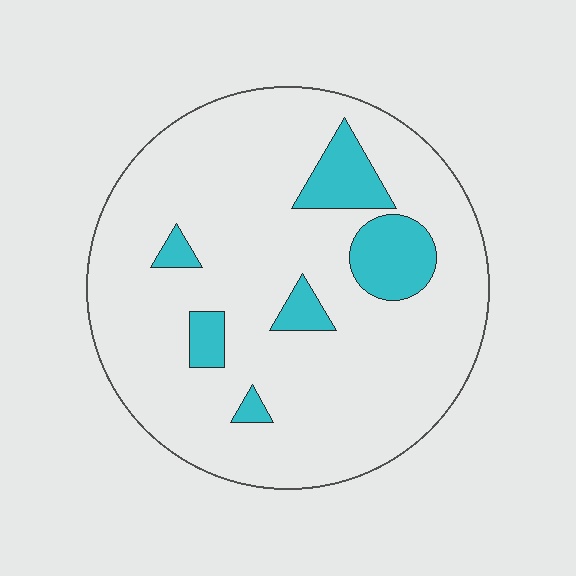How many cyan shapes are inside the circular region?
6.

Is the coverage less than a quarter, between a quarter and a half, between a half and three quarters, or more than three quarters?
Less than a quarter.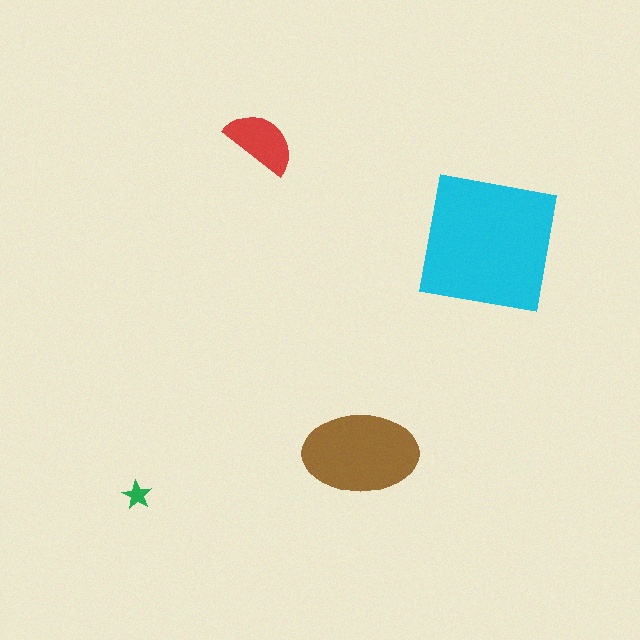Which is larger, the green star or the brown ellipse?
The brown ellipse.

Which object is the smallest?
The green star.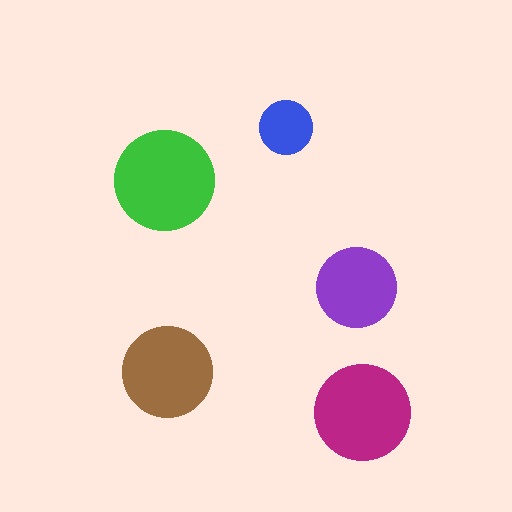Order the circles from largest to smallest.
the green one, the magenta one, the brown one, the purple one, the blue one.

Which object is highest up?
The blue circle is topmost.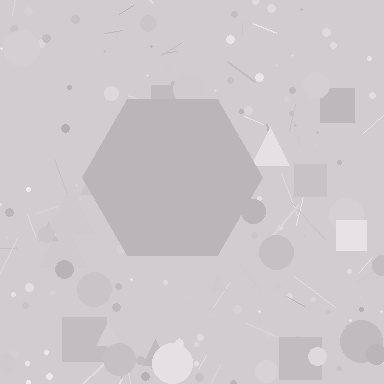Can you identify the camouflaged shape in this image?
The camouflaged shape is a hexagon.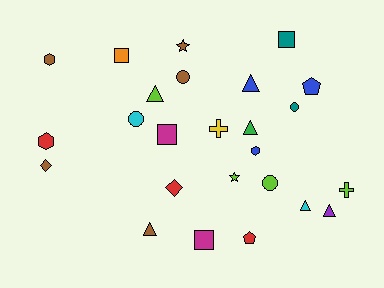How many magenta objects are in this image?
There are 2 magenta objects.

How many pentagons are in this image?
There are 2 pentagons.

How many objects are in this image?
There are 25 objects.